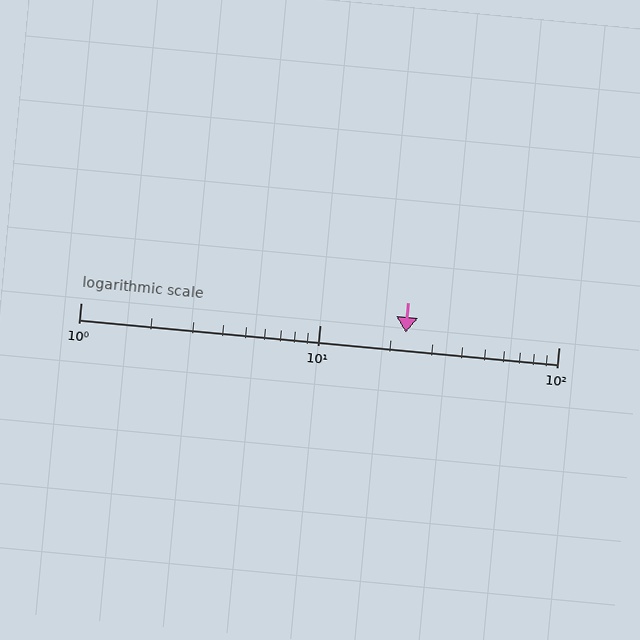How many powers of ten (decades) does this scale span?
The scale spans 2 decades, from 1 to 100.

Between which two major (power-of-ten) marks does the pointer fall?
The pointer is between 10 and 100.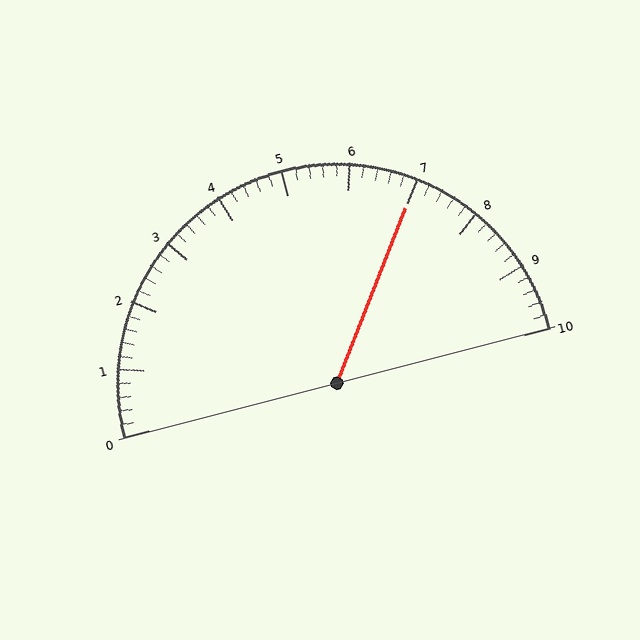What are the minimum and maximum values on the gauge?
The gauge ranges from 0 to 10.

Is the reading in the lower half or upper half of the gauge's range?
The reading is in the upper half of the range (0 to 10).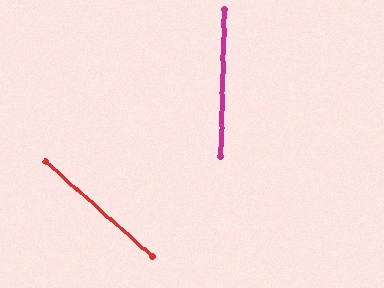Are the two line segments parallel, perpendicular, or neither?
Neither parallel nor perpendicular — they differ by about 50°.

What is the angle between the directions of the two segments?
Approximately 50 degrees.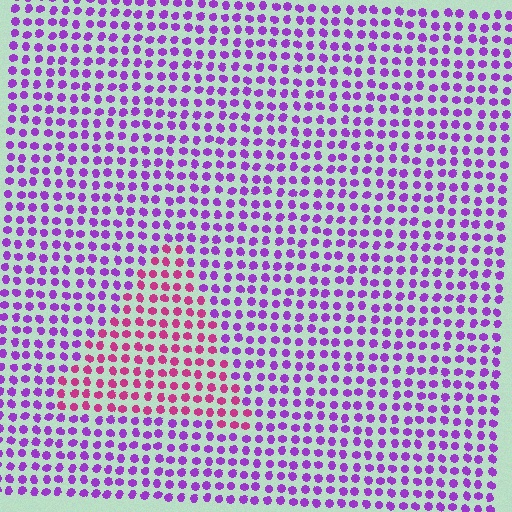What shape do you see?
I see a triangle.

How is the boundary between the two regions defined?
The boundary is defined purely by a slight shift in hue (about 44 degrees). Spacing, size, and orientation are identical on both sides.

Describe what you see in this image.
The image is filled with small purple elements in a uniform arrangement. A triangle-shaped region is visible where the elements are tinted to a slightly different hue, forming a subtle color boundary.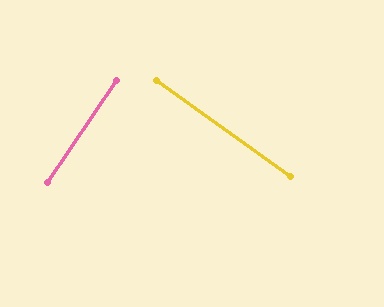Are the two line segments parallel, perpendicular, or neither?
Perpendicular — they meet at approximately 88°.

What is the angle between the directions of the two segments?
Approximately 88 degrees.